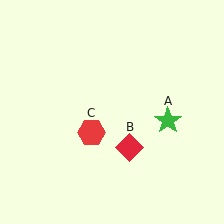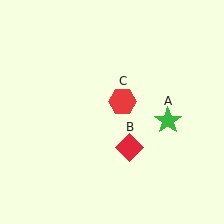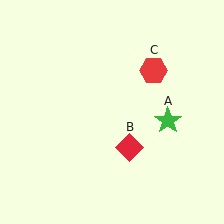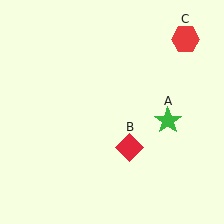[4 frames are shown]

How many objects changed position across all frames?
1 object changed position: red hexagon (object C).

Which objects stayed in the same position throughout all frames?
Green star (object A) and red diamond (object B) remained stationary.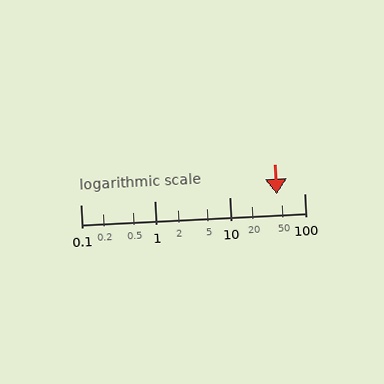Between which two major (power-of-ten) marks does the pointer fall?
The pointer is between 10 and 100.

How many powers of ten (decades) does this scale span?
The scale spans 3 decades, from 0.1 to 100.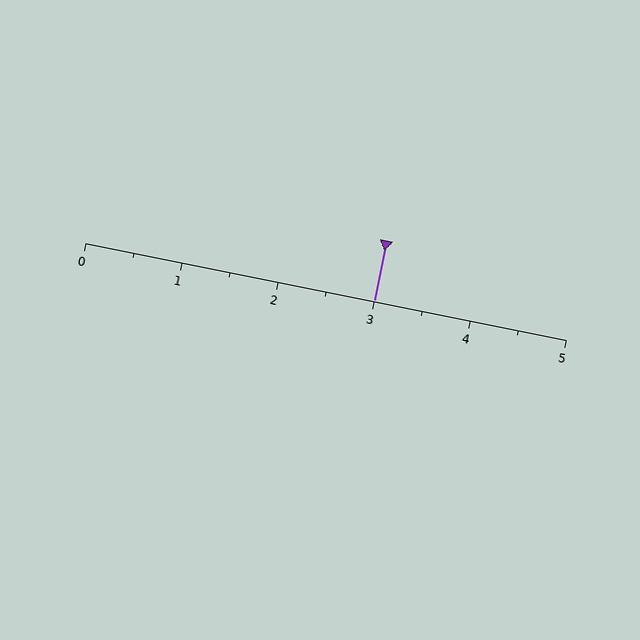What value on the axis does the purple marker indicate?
The marker indicates approximately 3.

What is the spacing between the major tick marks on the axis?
The major ticks are spaced 1 apart.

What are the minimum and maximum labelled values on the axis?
The axis runs from 0 to 5.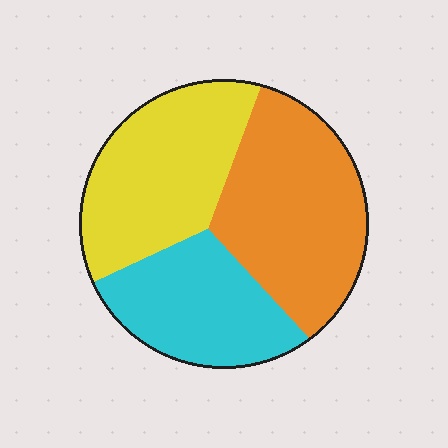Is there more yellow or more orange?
Orange.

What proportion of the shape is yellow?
Yellow takes up about one third (1/3) of the shape.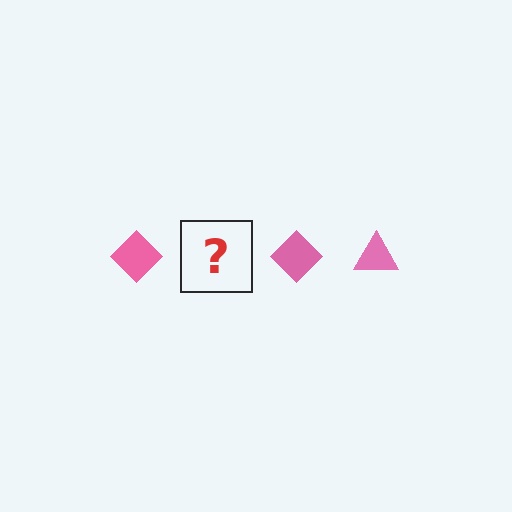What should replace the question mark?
The question mark should be replaced with a pink triangle.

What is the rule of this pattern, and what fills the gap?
The rule is that the pattern cycles through diamond, triangle shapes in pink. The gap should be filled with a pink triangle.